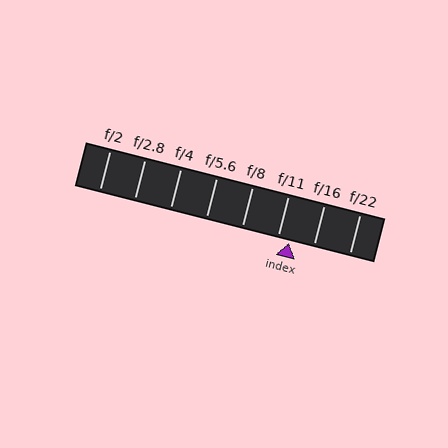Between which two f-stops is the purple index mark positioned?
The index mark is between f/11 and f/16.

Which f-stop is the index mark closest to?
The index mark is closest to f/11.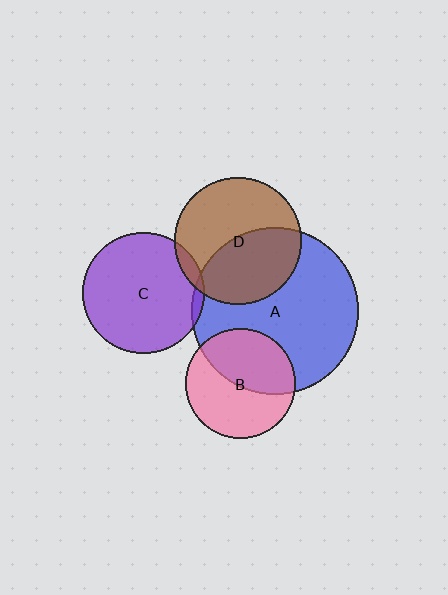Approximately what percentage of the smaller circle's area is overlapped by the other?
Approximately 45%.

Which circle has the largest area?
Circle A (blue).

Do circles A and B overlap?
Yes.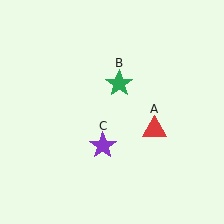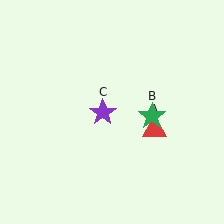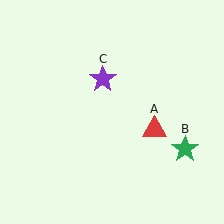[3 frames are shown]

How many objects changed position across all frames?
2 objects changed position: green star (object B), purple star (object C).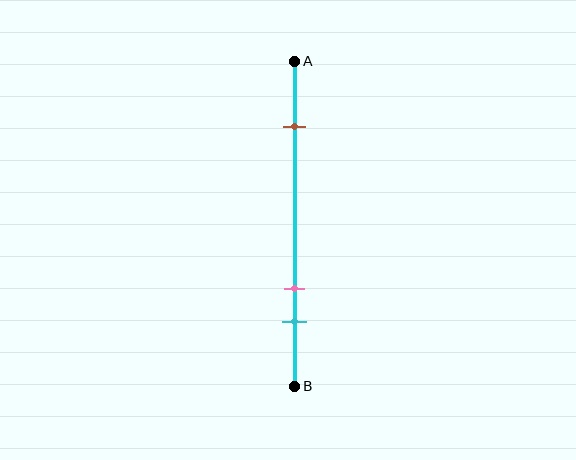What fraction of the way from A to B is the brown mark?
The brown mark is approximately 20% (0.2) of the way from A to B.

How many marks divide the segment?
There are 3 marks dividing the segment.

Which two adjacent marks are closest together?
The pink and cyan marks are the closest adjacent pair.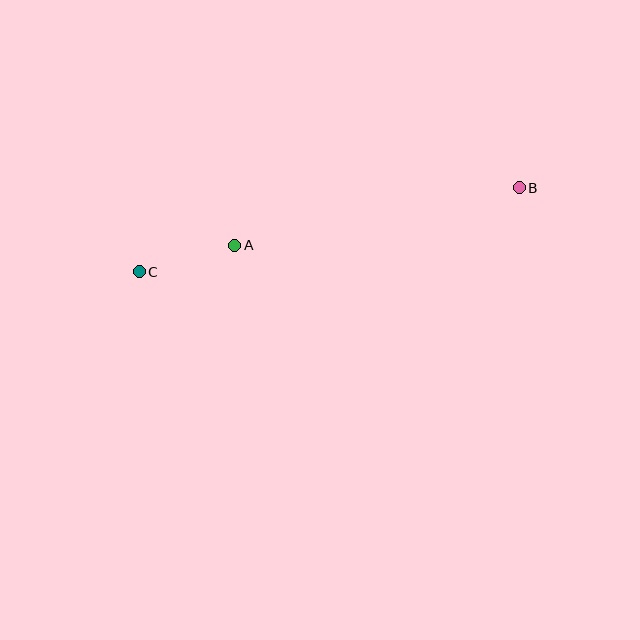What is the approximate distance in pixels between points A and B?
The distance between A and B is approximately 290 pixels.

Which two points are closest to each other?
Points A and C are closest to each other.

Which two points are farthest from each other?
Points B and C are farthest from each other.